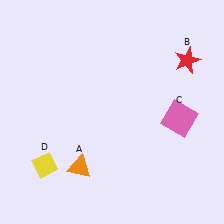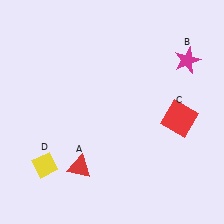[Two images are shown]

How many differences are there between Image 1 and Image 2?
There are 3 differences between the two images.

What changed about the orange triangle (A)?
In Image 1, A is orange. In Image 2, it changed to red.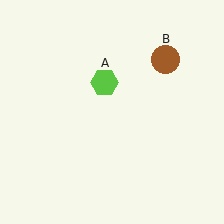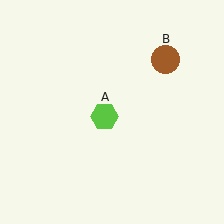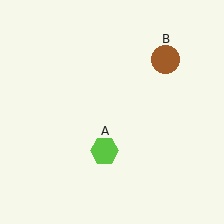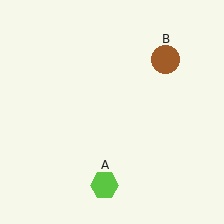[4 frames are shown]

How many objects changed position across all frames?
1 object changed position: lime hexagon (object A).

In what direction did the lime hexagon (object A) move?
The lime hexagon (object A) moved down.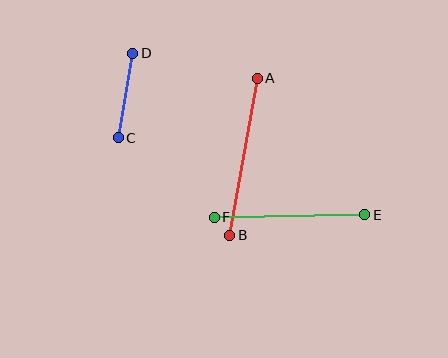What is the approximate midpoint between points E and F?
The midpoint is at approximately (289, 216) pixels.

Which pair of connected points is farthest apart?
Points A and B are farthest apart.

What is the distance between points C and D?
The distance is approximately 86 pixels.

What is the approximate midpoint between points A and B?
The midpoint is at approximately (244, 157) pixels.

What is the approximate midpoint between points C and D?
The midpoint is at approximately (125, 95) pixels.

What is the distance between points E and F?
The distance is approximately 150 pixels.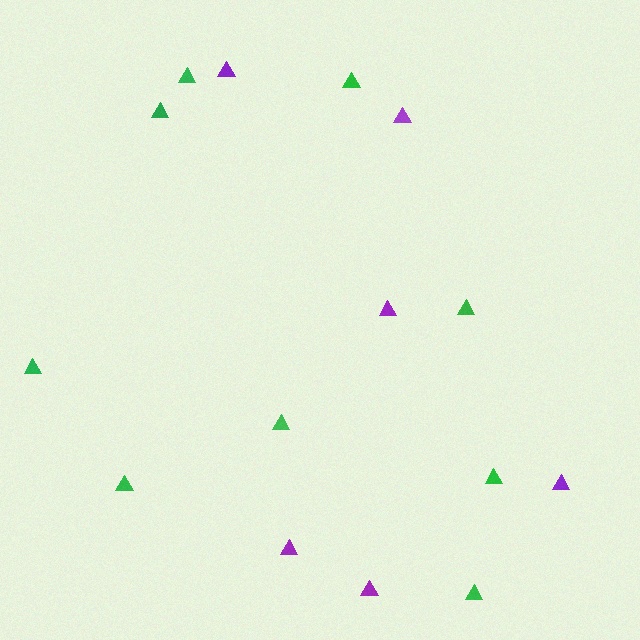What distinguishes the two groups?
There are 2 groups: one group of purple triangles (6) and one group of green triangles (9).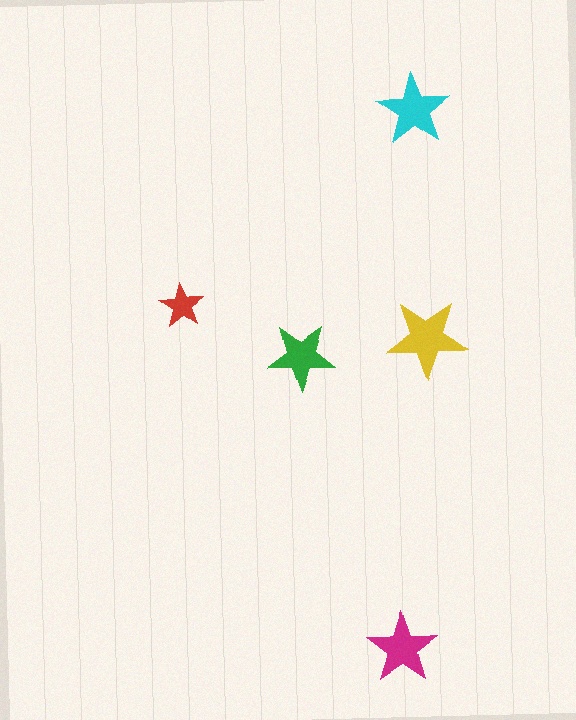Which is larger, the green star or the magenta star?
The magenta one.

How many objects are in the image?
There are 5 objects in the image.